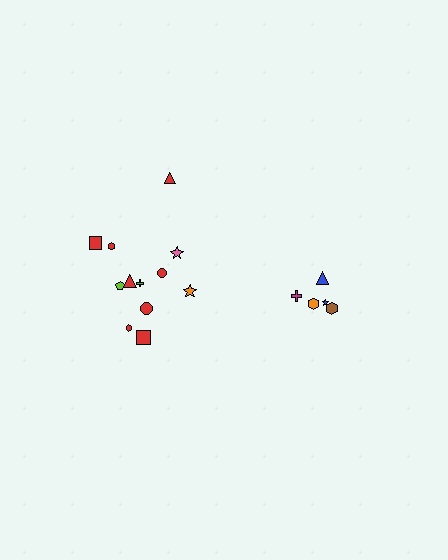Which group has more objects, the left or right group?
The left group.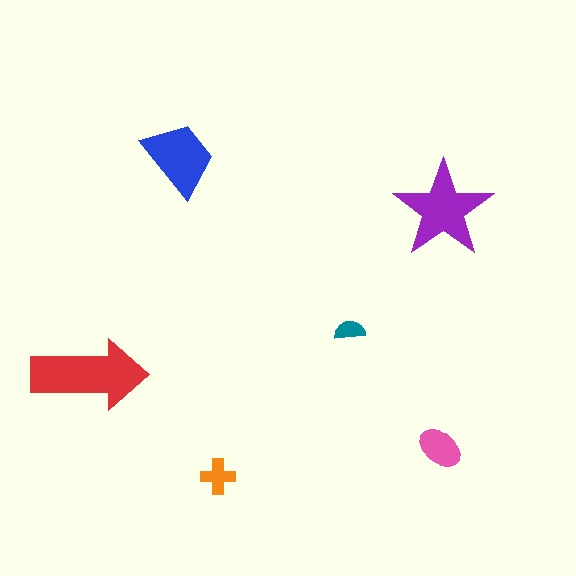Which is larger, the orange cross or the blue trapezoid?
The blue trapezoid.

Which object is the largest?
The red arrow.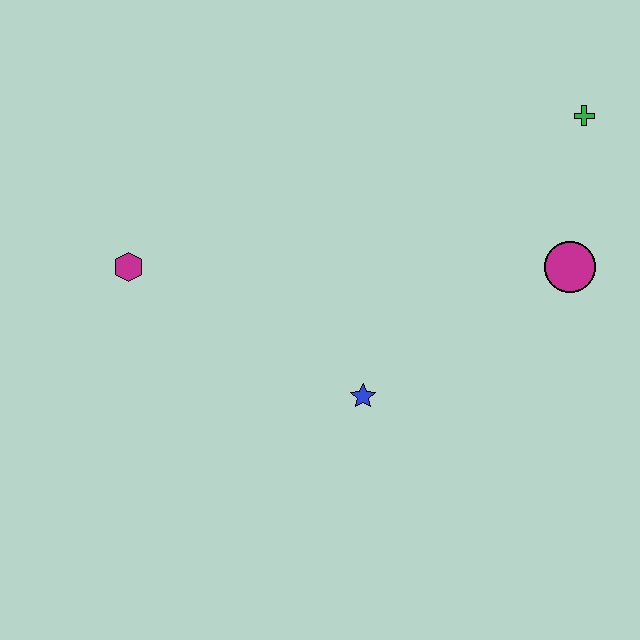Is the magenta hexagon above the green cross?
No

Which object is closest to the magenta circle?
The green cross is closest to the magenta circle.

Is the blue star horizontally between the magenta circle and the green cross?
No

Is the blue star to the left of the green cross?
Yes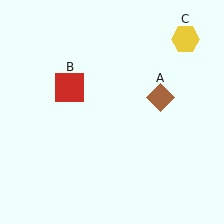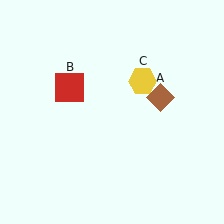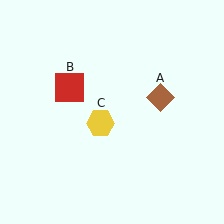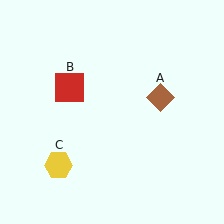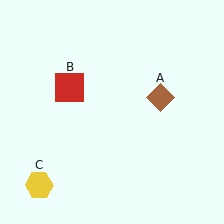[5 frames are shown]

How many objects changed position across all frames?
1 object changed position: yellow hexagon (object C).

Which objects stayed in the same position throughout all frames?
Brown diamond (object A) and red square (object B) remained stationary.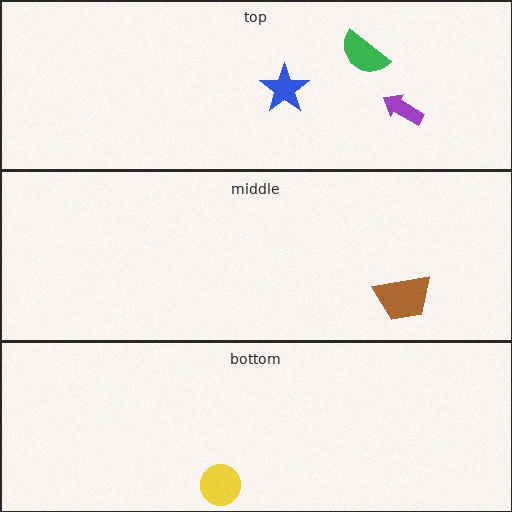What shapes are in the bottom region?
The yellow circle.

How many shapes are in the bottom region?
1.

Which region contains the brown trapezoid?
The middle region.